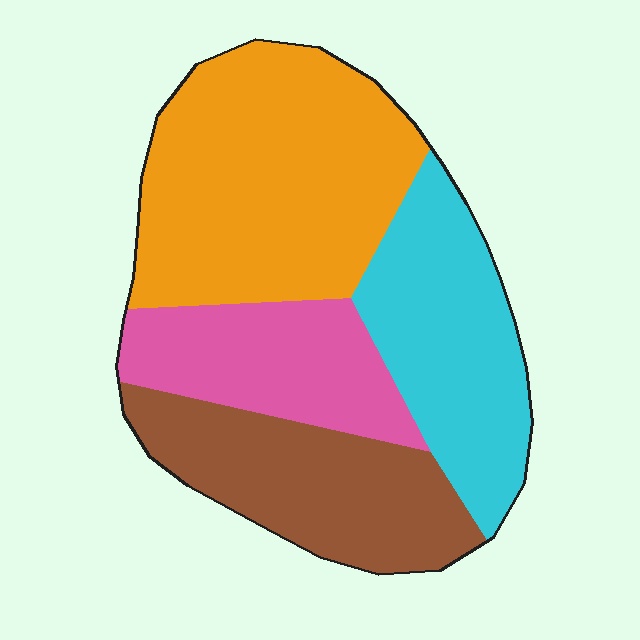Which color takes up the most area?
Orange, at roughly 35%.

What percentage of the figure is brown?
Brown covers 22% of the figure.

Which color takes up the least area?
Pink, at roughly 20%.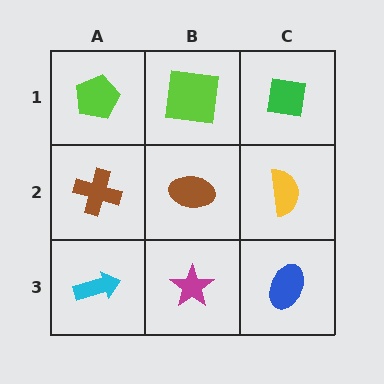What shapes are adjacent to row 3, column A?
A brown cross (row 2, column A), a magenta star (row 3, column B).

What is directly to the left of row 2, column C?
A brown ellipse.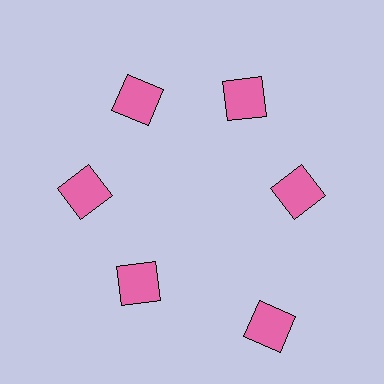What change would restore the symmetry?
The symmetry would be restored by moving it inward, back onto the ring so that all 6 squares sit at equal angles and equal distance from the center.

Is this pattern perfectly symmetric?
No. The 6 pink squares are arranged in a ring, but one element near the 5 o'clock position is pushed outward from the center, breaking the 6-fold rotational symmetry.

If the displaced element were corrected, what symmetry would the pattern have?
It would have 6-fold rotational symmetry — the pattern would map onto itself every 60 degrees.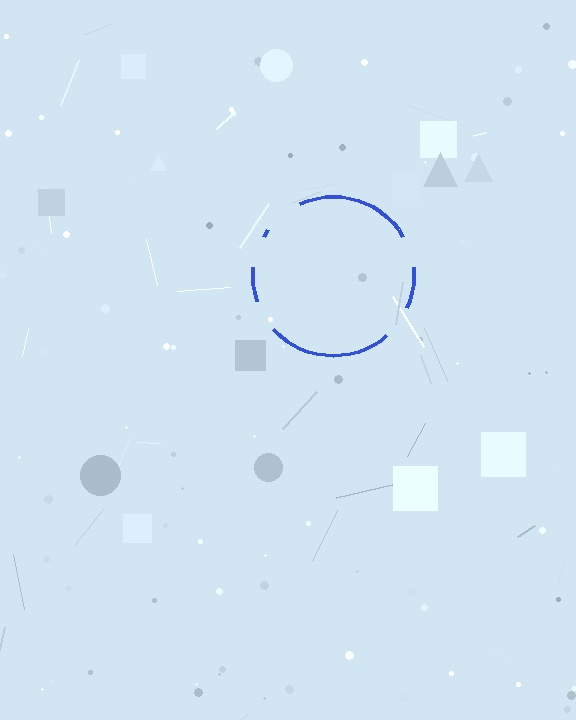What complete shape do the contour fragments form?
The contour fragments form a circle.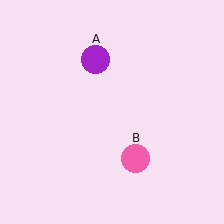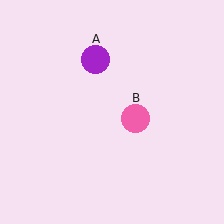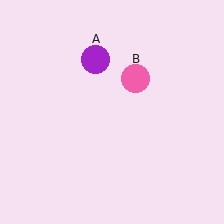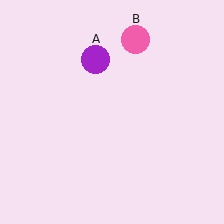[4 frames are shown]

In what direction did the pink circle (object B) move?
The pink circle (object B) moved up.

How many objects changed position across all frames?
1 object changed position: pink circle (object B).